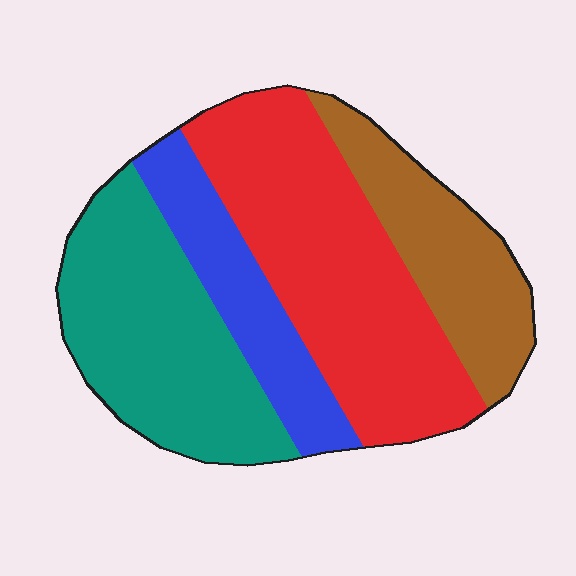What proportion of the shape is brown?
Brown covers 19% of the shape.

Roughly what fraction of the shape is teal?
Teal covers about 30% of the shape.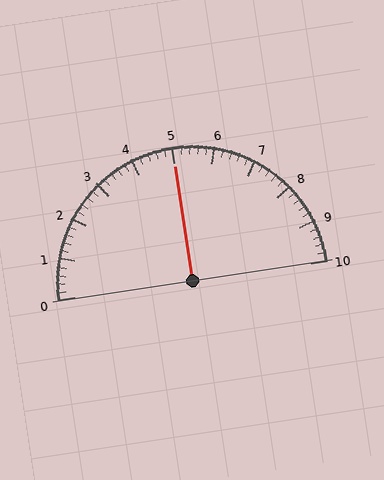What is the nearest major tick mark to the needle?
The nearest major tick mark is 5.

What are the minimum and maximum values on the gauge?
The gauge ranges from 0 to 10.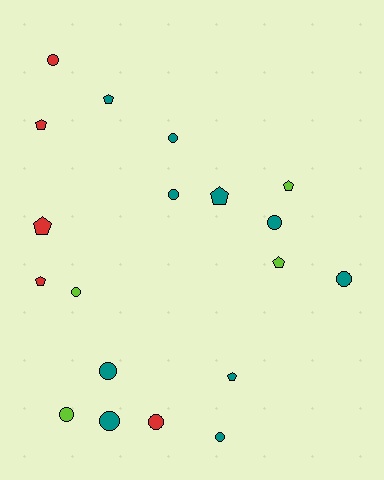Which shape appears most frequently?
Circle, with 11 objects.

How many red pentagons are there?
There are 3 red pentagons.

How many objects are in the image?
There are 19 objects.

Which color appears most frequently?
Teal, with 10 objects.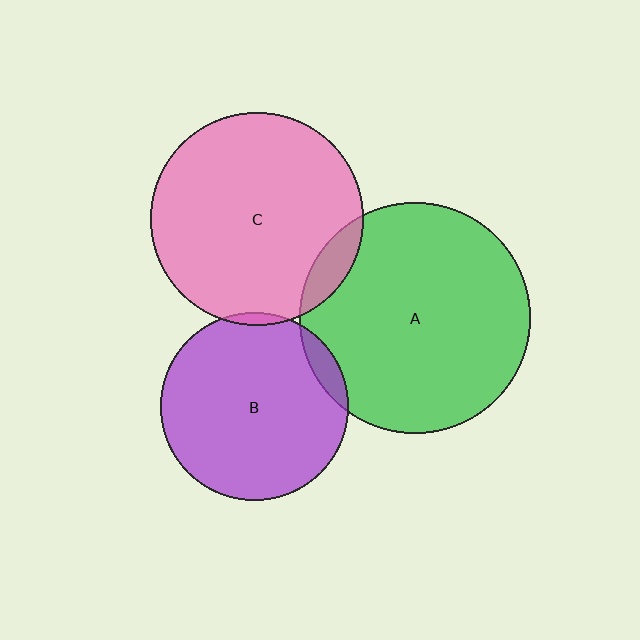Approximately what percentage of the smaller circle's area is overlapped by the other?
Approximately 10%.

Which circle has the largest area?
Circle A (green).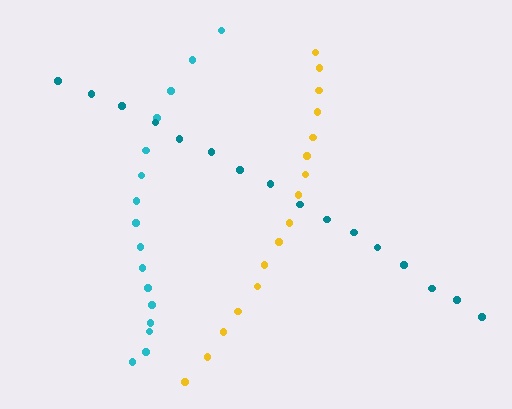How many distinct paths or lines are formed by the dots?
There are 3 distinct paths.